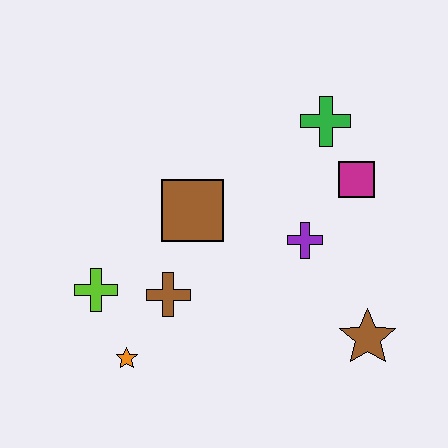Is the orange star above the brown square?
No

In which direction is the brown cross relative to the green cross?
The brown cross is below the green cross.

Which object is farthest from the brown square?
The brown star is farthest from the brown square.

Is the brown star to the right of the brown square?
Yes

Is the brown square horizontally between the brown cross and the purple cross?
Yes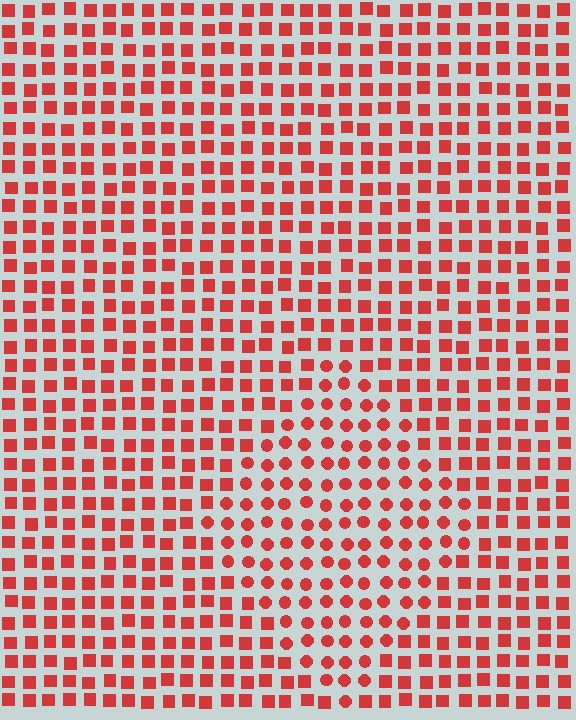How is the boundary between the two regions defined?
The boundary is defined by a change in element shape: circles inside vs. squares outside. All elements share the same color and spacing.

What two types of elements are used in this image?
The image uses circles inside the diamond region and squares outside it.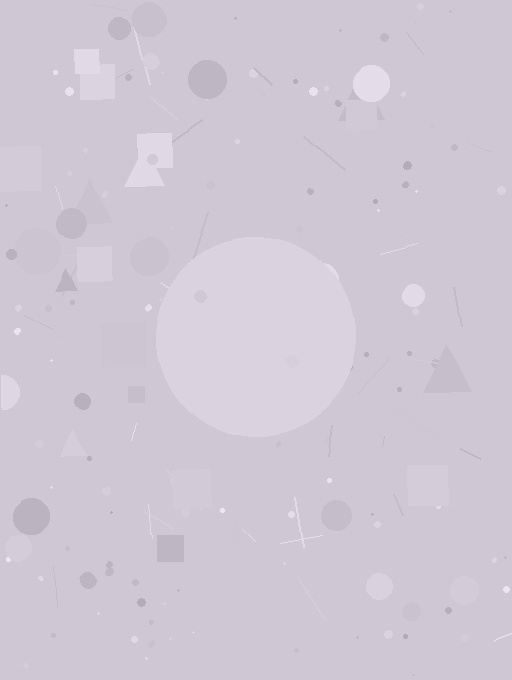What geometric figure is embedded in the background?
A circle is embedded in the background.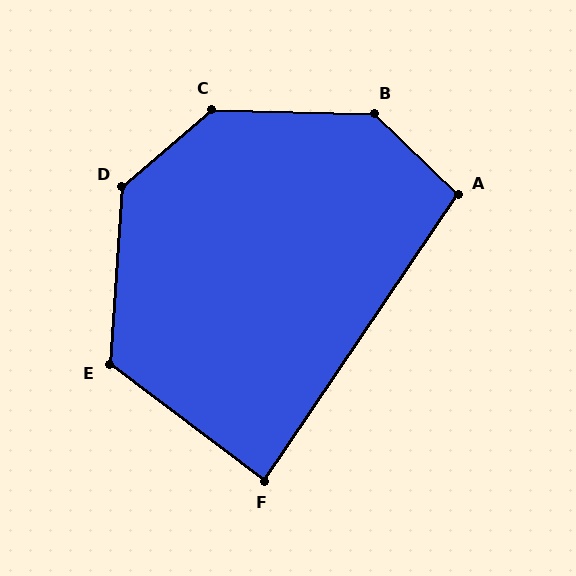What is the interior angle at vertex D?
Approximately 135 degrees (obtuse).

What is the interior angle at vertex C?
Approximately 137 degrees (obtuse).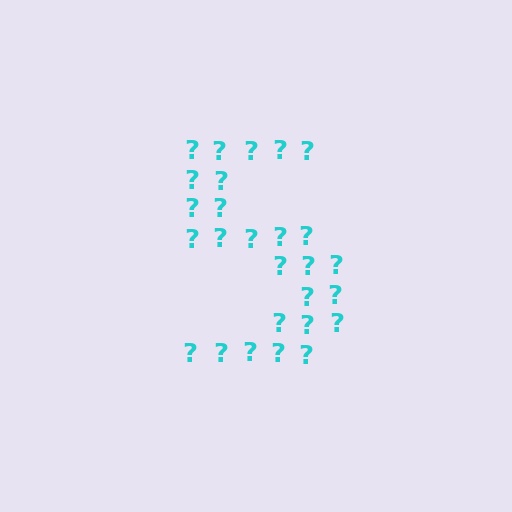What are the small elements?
The small elements are question marks.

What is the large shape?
The large shape is the digit 5.